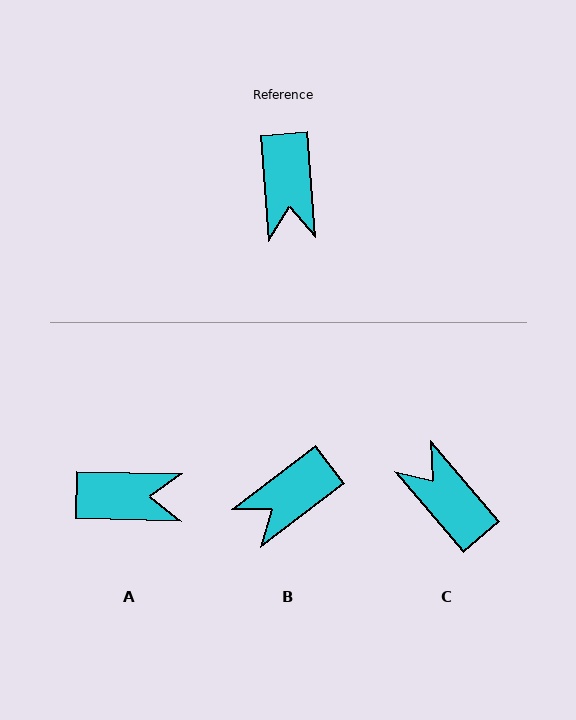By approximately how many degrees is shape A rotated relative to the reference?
Approximately 84 degrees counter-clockwise.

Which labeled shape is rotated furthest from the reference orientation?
C, about 144 degrees away.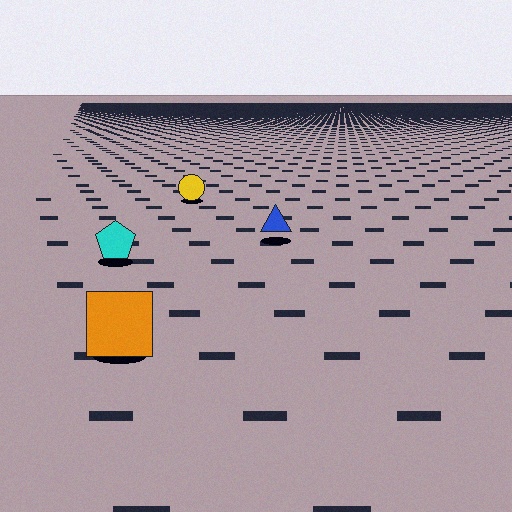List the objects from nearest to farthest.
From nearest to farthest: the orange square, the cyan pentagon, the blue triangle, the yellow circle.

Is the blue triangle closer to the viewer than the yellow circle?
Yes. The blue triangle is closer — you can tell from the texture gradient: the ground texture is coarser near it.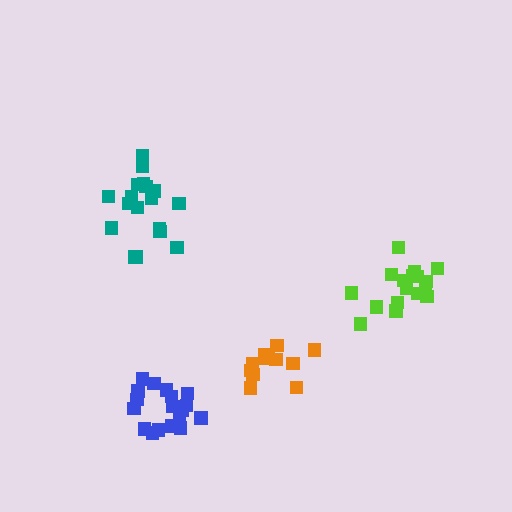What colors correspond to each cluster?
The clusters are colored: blue, orange, teal, lime.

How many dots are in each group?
Group 1: 18 dots, Group 2: 12 dots, Group 3: 18 dots, Group 4: 17 dots (65 total).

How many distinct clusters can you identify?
There are 4 distinct clusters.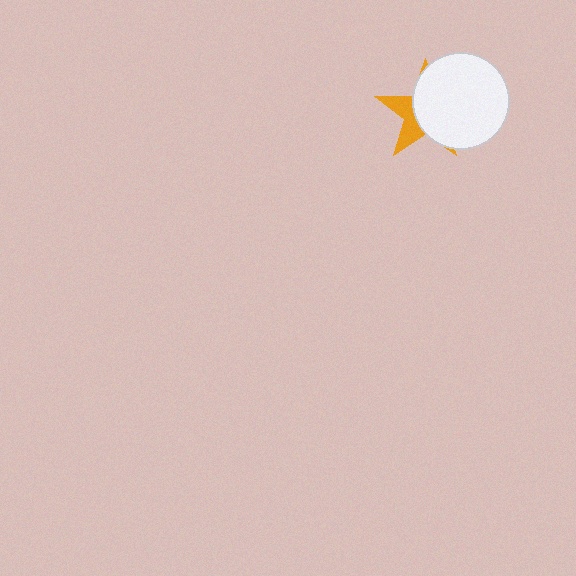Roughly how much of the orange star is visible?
A small part of it is visible (roughly 35%).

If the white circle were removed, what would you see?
You would see the complete orange star.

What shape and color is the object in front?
The object in front is a white circle.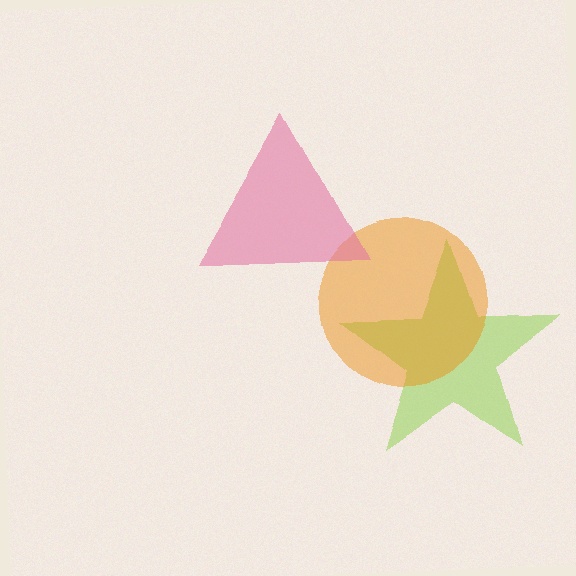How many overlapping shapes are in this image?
There are 3 overlapping shapes in the image.